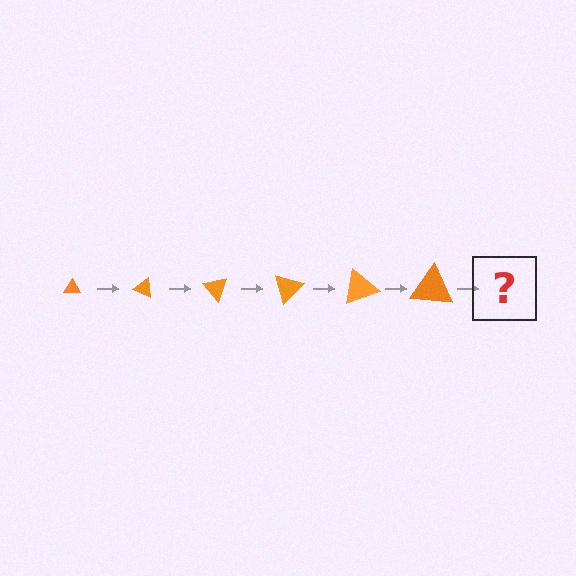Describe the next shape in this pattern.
It should be a triangle, larger than the previous one and rotated 150 degrees from the start.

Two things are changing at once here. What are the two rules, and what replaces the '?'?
The two rules are that the triangle grows larger each step and it rotates 25 degrees each step. The '?' should be a triangle, larger than the previous one and rotated 150 degrees from the start.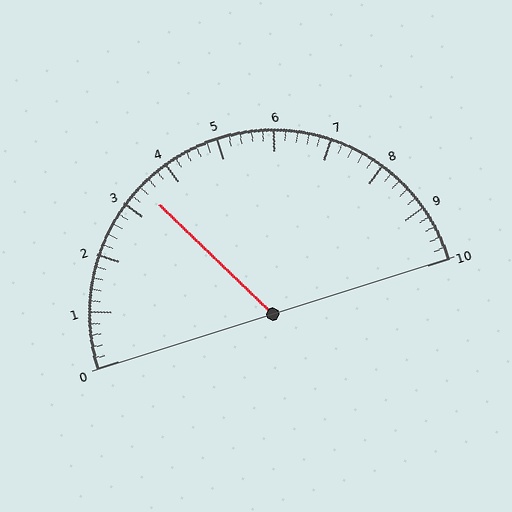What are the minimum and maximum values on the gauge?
The gauge ranges from 0 to 10.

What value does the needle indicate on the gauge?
The needle indicates approximately 3.4.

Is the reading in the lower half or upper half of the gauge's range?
The reading is in the lower half of the range (0 to 10).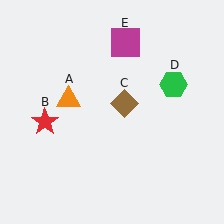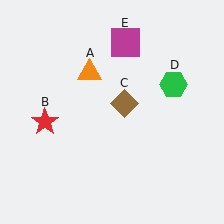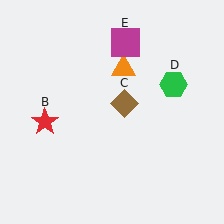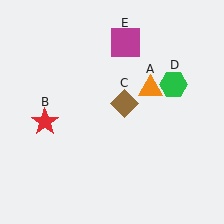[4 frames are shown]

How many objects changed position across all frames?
1 object changed position: orange triangle (object A).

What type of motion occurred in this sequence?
The orange triangle (object A) rotated clockwise around the center of the scene.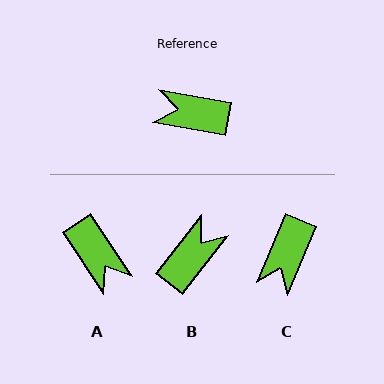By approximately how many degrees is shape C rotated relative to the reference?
Approximately 77 degrees counter-clockwise.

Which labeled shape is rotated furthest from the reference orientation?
A, about 134 degrees away.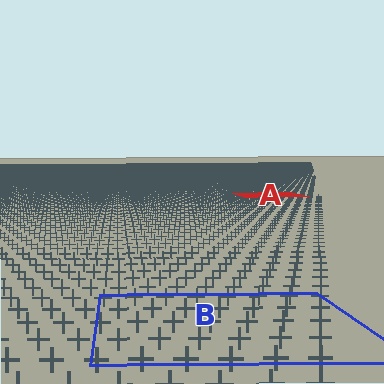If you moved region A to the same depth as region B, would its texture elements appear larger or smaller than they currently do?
They would appear larger. At a closer depth, the same texture elements are projected at a bigger on-screen size.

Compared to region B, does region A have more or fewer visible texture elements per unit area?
Region A has more texture elements per unit area — they are packed more densely because it is farther away.